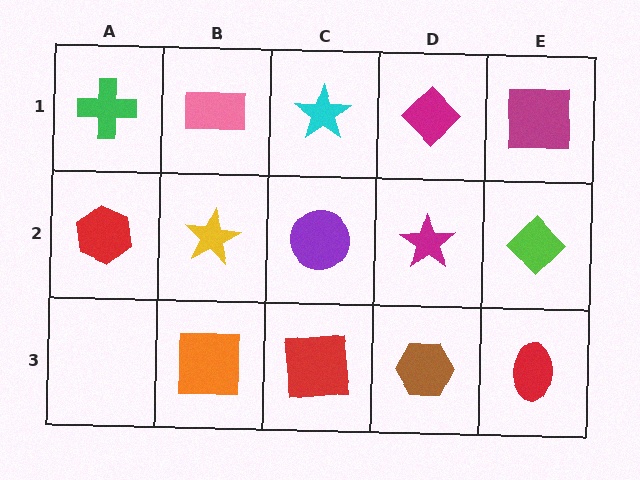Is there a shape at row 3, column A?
No, that cell is empty.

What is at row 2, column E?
A lime diamond.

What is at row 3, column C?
A red square.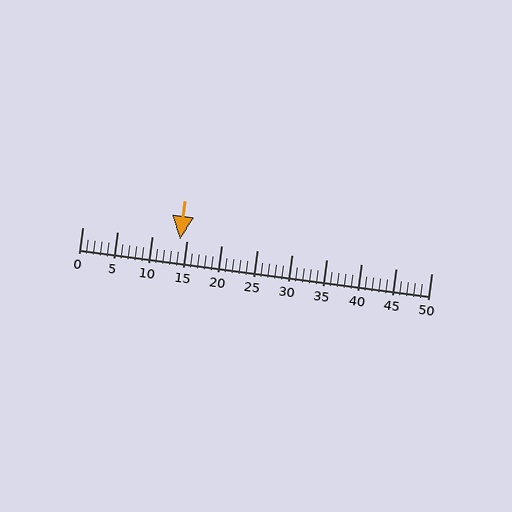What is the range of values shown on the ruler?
The ruler shows values from 0 to 50.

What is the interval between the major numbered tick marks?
The major tick marks are spaced 5 units apart.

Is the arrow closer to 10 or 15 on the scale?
The arrow is closer to 15.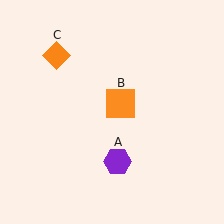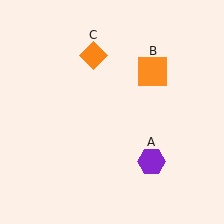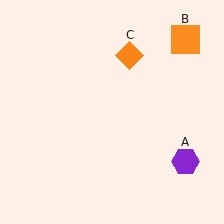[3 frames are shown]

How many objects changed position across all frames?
3 objects changed position: purple hexagon (object A), orange square (object B), orange diamond (object C).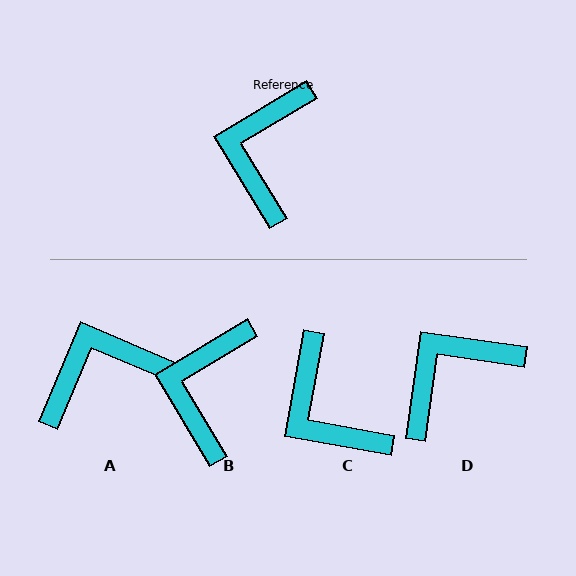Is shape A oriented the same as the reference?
No, it is off by about 54 degrees.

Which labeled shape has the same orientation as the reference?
B.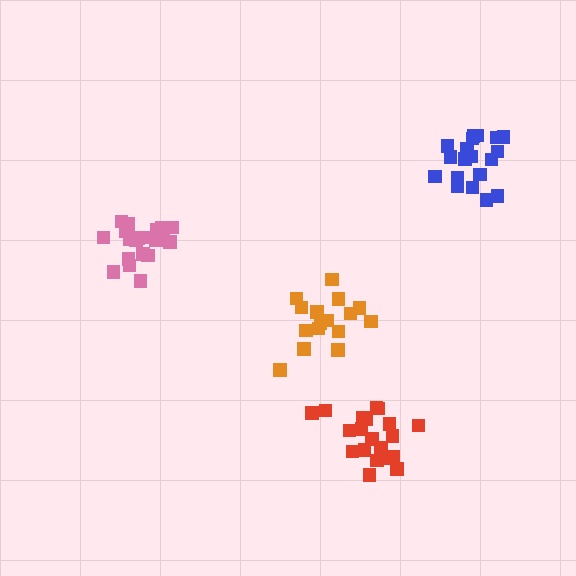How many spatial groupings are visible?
There are 4 spatial groupings.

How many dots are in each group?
Group 1: 16 dots, Group 2: 20 dots, Group 3: 19 dots, Group 4: 20 dots (75 total).